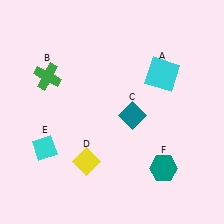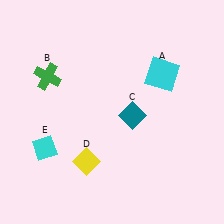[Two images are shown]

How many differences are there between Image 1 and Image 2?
There is 1 difference between the two images.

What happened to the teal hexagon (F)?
The teal hexagon (F) was removed in Image 2. It was in the bottom-right area of Image 1.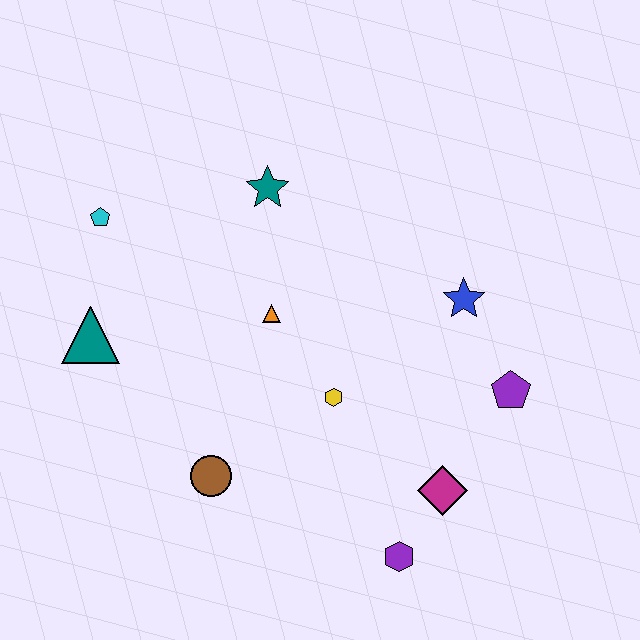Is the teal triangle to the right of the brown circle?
No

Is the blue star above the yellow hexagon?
Yes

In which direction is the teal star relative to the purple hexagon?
The teal star is above the purple hexagon.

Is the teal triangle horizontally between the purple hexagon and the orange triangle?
No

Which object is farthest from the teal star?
The purple hexagon is farthest from the teal star.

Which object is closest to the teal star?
The orange triangle is closest to the teal star.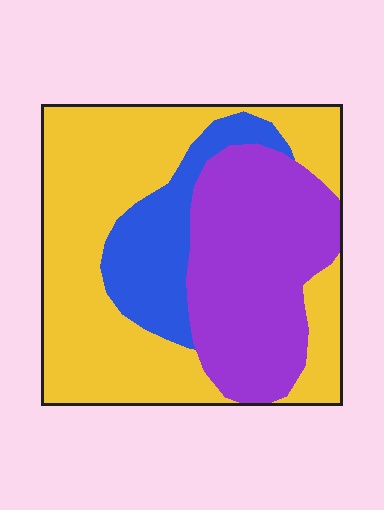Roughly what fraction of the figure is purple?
Purple covers 33% of the figure.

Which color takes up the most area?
Yellow, at roughly 50%.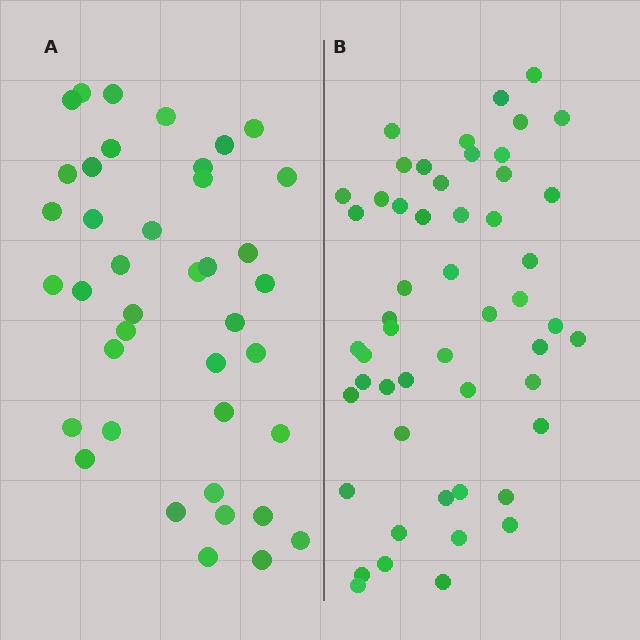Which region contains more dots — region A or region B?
Region B (the right region) has more dots.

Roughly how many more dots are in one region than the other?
Region B has roughly 12 or so more dots than region A.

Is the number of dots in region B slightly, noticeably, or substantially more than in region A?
Region B has noticeably more, but not dramatically so. The ratio is roughly 1.3 to 1.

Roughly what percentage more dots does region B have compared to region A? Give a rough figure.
About 30% more.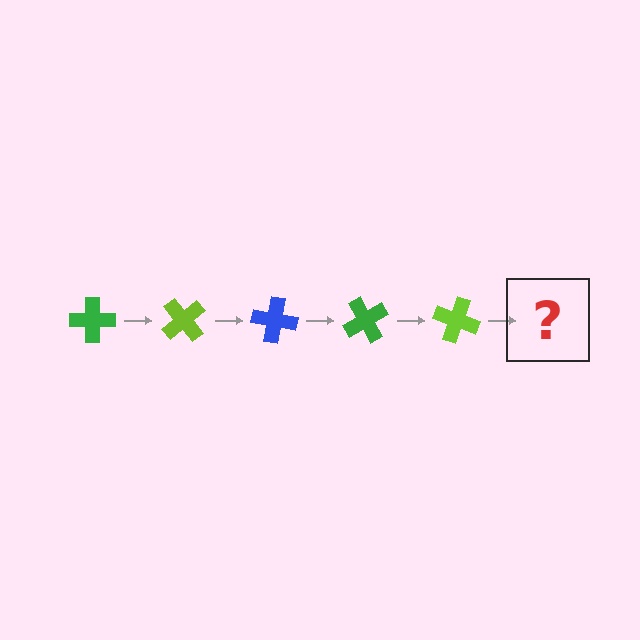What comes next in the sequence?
The next element should be a blue cross, rotated 250 degrees from the start.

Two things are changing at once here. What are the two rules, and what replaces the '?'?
The two rules are that it rotates 50 degrees each step and the color cycles through green, lime, and blue. The '?' should be a blue cross, rotated 250 degrees from the start.